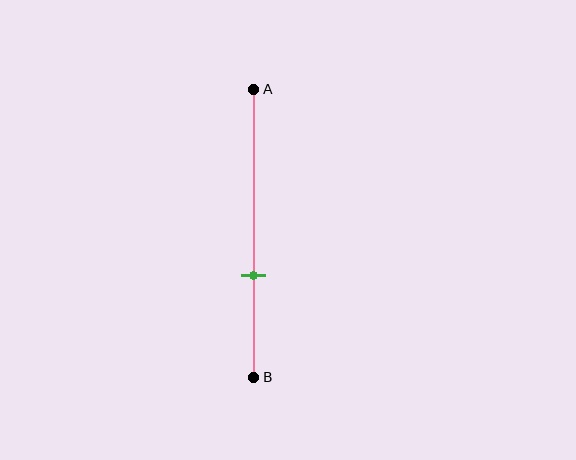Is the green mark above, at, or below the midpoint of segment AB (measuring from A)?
The green mark is below the midpoint of segment AB.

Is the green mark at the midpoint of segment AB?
No, the mark is at about 65% from A, not at the 50% midpoint.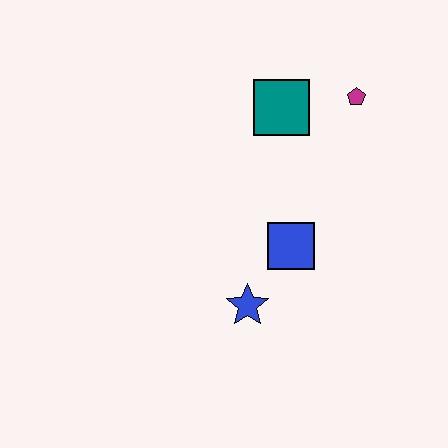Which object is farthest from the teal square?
The blue star is farthest from the teal square.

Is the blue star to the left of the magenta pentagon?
Yes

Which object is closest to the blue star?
The blue square is closest to the blue star.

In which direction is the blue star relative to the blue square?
The blue star is below the blue square.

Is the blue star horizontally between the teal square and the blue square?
No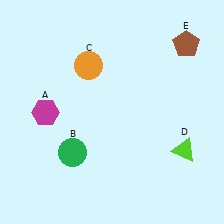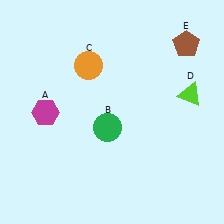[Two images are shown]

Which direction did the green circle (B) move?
The green circle (B) moved right.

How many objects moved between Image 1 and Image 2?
2 objects moved between the two images.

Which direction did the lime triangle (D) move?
The lime triangle (D) moved up.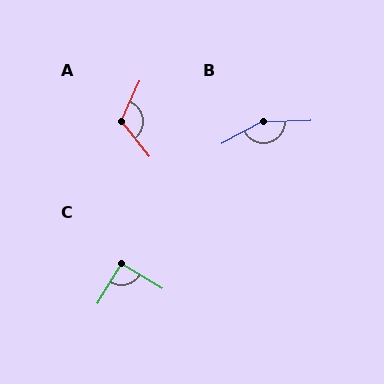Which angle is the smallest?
C, at approximately 91 degrees.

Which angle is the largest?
B, at approximately 154 degrees.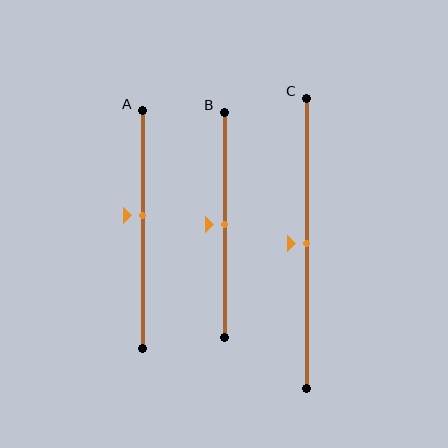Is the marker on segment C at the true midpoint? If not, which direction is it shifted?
Yes, the marker on segment C is at the true midpoint.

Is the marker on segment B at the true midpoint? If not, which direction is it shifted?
Yes, the marker on segment B is at the true midpoint.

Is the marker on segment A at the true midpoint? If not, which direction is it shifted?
No, the marker on segment A is shifted upward by about 6% of the segment length.